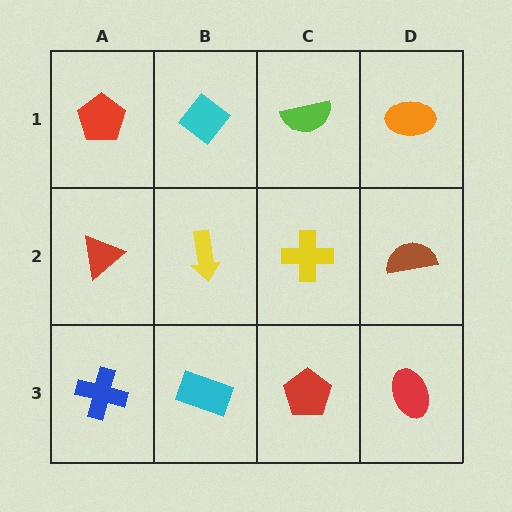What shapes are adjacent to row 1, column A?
A red triangle (row 2, column A), a cyan diamond (row 1, column B).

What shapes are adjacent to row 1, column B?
A yellow arrow (row 2, column B), a red pentagon (row 1, column A), a lime semicircle (row 1, column C).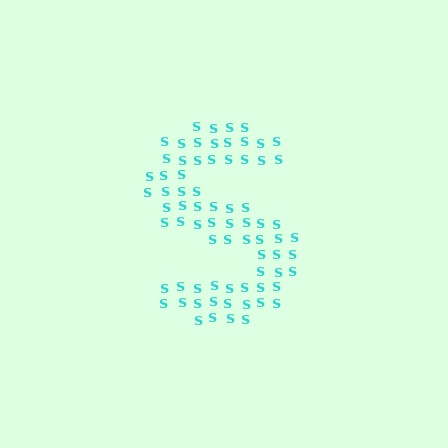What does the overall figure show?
The overall figure shows the letter S.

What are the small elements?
The small elements are letter S's.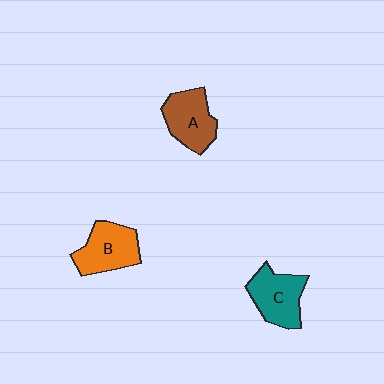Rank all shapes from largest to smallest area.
From largest to smallest: B (orange), C (teal), A (brown).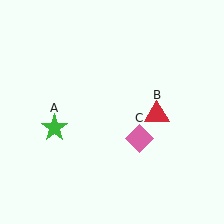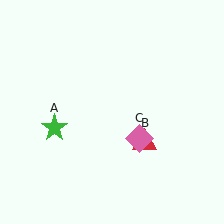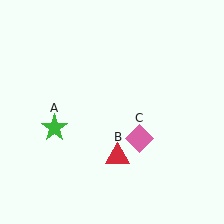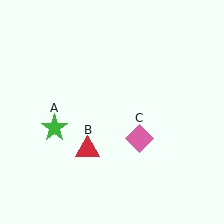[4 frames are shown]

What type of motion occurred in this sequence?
The red triangle (object B) rotated clockwise around the center of the scene.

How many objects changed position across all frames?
1 object changed position: red triangle (object B).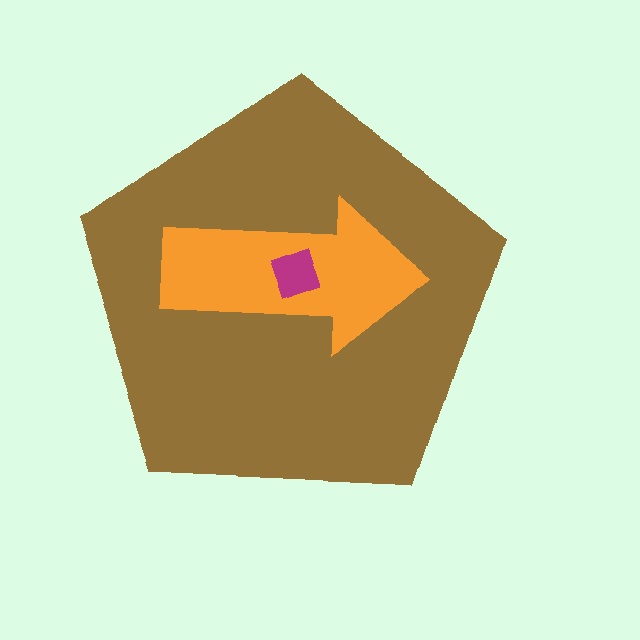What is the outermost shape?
The brown pentagon.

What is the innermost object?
The magenta diamond.